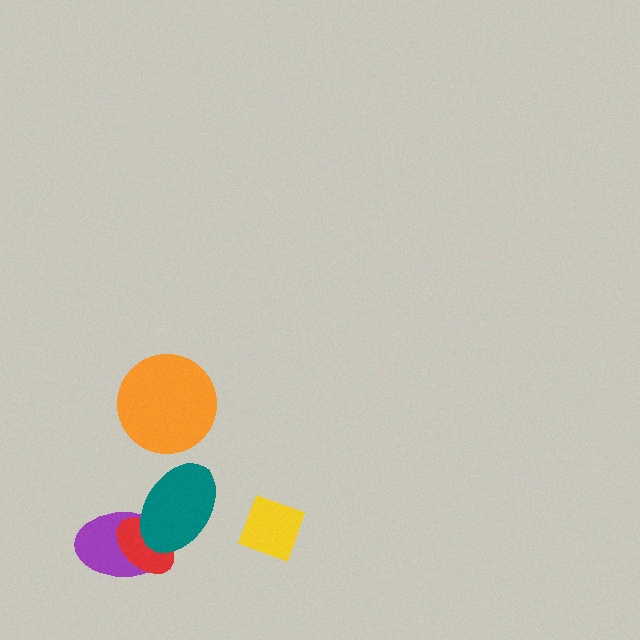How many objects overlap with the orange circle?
0 objects overlap with the orange circle.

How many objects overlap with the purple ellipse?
2 objects overlap with the purple ellipse.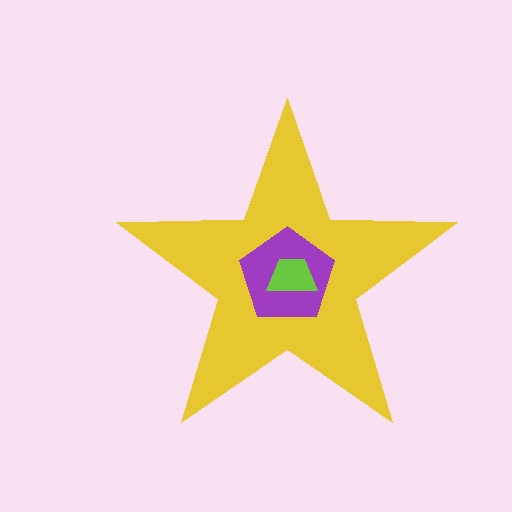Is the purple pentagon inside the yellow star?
Yes.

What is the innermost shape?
The lime trapezoid.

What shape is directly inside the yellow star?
The purple pentagon.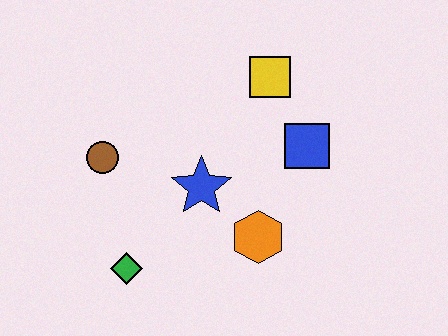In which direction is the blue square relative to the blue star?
The blue square is to the right of the blue star.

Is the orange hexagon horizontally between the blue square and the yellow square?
No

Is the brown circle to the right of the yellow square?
No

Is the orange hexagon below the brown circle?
Yes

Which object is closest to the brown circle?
The blue star is closest to the brown circle.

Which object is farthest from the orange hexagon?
The brown circle is farthest from the orange hexagon.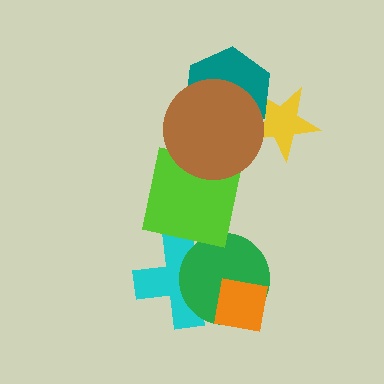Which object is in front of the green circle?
The orange square is in front of the green circle.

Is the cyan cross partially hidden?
Yes, it is partially covered by another shape.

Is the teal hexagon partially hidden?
Yes, it is partially covered by another shape.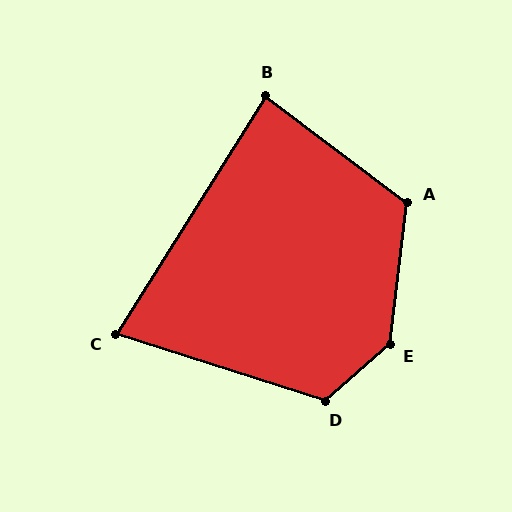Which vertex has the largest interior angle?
E, at approximately 138 degrees.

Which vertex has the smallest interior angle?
C, at approximately 76 degrees.